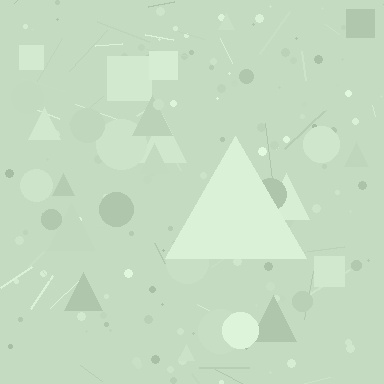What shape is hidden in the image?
A triangle is hidden in the image.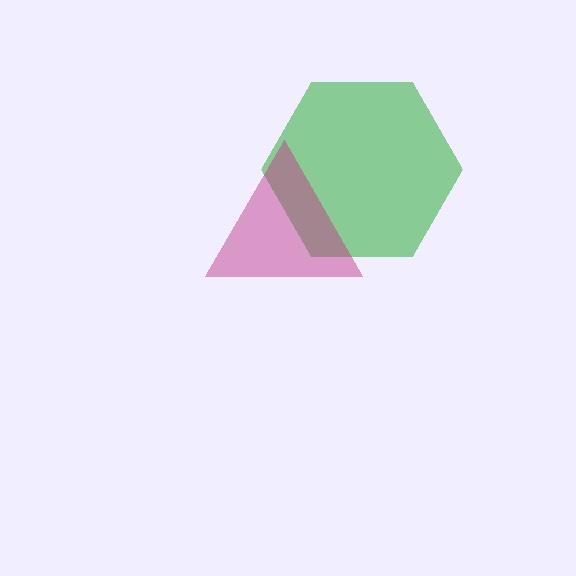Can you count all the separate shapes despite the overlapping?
Yes, there are 2 separate shapes.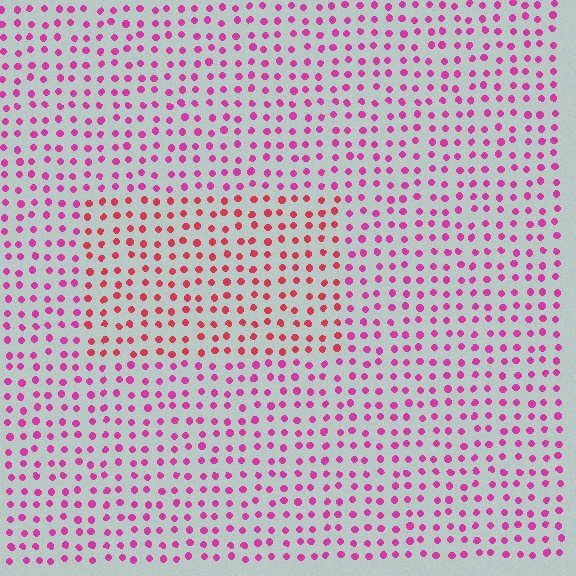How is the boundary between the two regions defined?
The boundary is defined purely by a slight shift in hue (about 32 degrees). Spacing, size, and orientation are identical on both sides.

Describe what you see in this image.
The image is filled with small magenta elements in a uniform arrangement. A rectangle-shaped region is visible where the elements are tinted to a slightly different hue, forming a subtle color boundary.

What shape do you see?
I see a rectangle.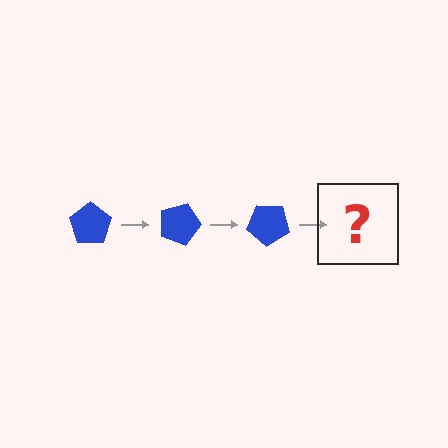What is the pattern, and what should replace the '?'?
The pattern is that the pentagon rotates 20 degrees each step. The '?' should be a blue pentagon rotated 60 degrees.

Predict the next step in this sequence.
The next step is a blue pentagon rotated 60 degrees.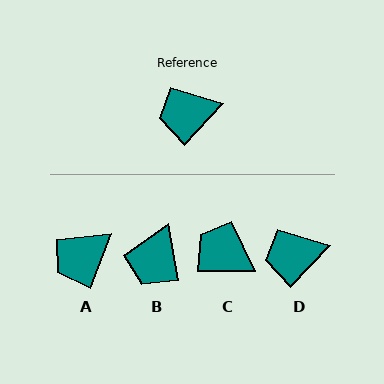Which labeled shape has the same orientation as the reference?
D.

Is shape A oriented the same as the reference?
No, it is off by about 22 degrees.